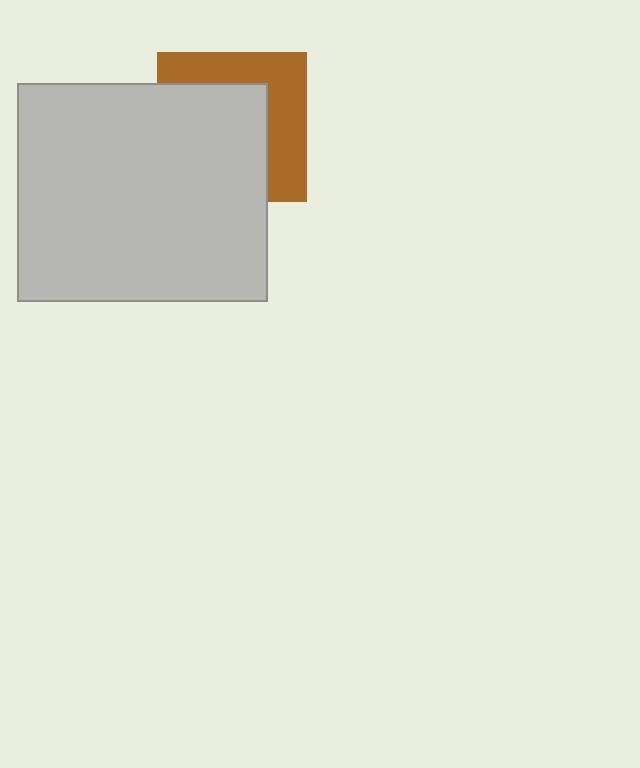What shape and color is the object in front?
The object in front is a light gray rectangle.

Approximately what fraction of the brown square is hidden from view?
Roughly 58% of the brown square is hidden behind the light gray rectangle.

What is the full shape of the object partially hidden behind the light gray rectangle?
The partially hidden object is a brown square.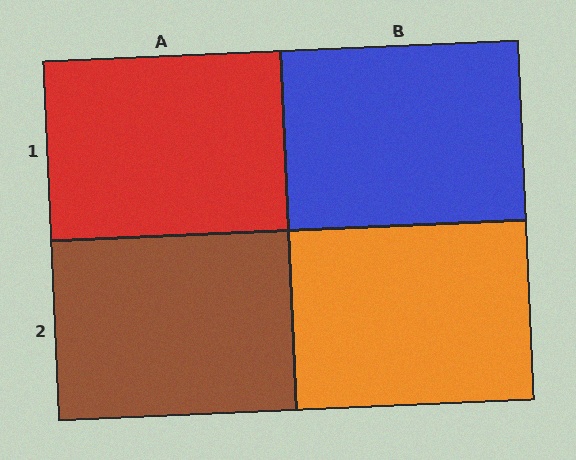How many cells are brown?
1 cell is brown.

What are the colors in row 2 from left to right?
Brown, orange.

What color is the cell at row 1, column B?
Blue.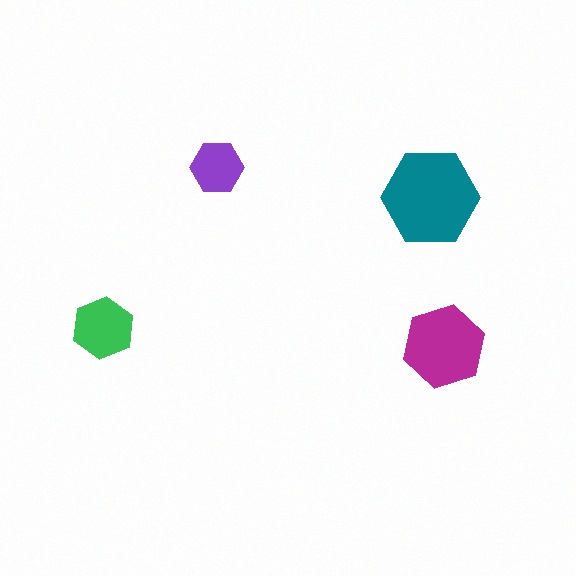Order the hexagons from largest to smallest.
the teal one, the magenta one, the green one, the purple one.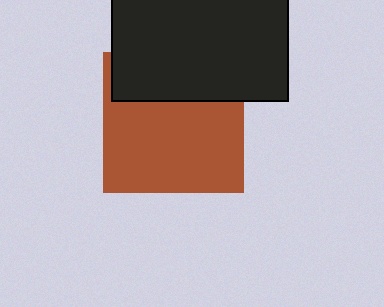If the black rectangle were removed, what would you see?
You would see the complete brown square.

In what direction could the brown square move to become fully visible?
The brown square could move down. That would shift it out from behind the black rectangle entirely.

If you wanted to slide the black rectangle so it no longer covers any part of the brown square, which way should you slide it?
Slide it up — that is the most direct way to separate the two shapes.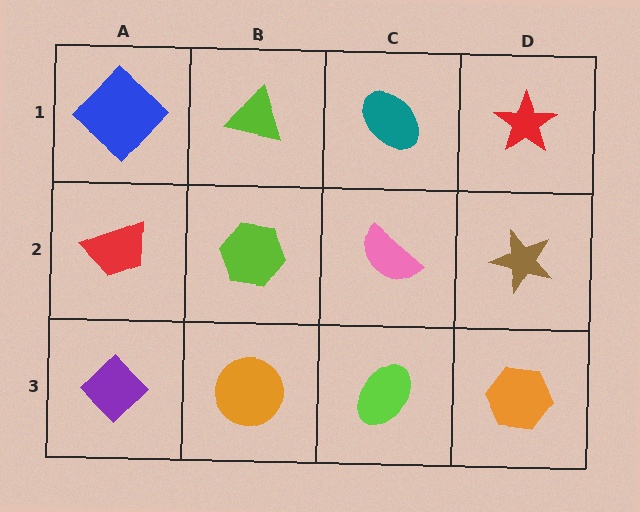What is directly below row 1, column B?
A lime hexagon.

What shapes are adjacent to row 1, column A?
A red trapezoid (row 2, column A), a lime triangle (row 1, column B).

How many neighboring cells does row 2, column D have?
3.